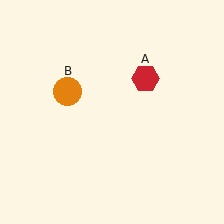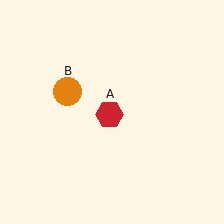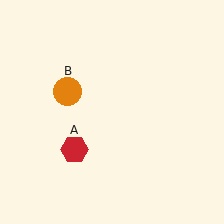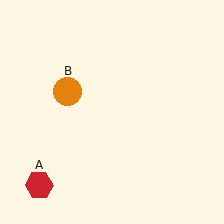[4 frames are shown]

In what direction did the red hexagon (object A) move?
The red hexagon (object A) moved down and to the left.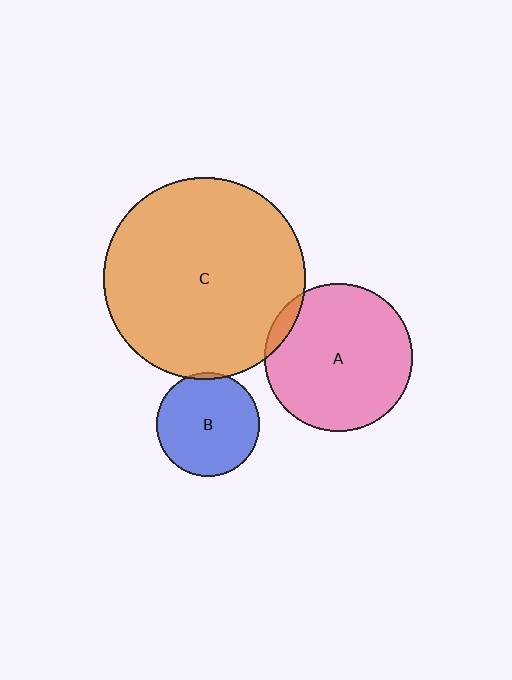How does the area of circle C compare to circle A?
Approximately 1.9 times.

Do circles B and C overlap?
Yes.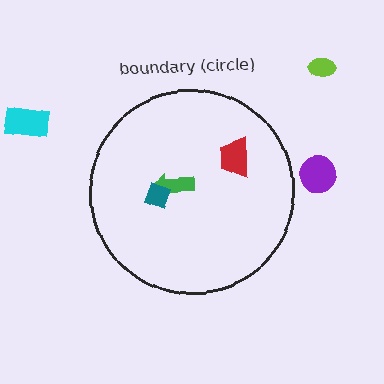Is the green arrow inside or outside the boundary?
Inside.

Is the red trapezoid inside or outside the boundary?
Inside.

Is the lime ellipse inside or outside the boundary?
Outside.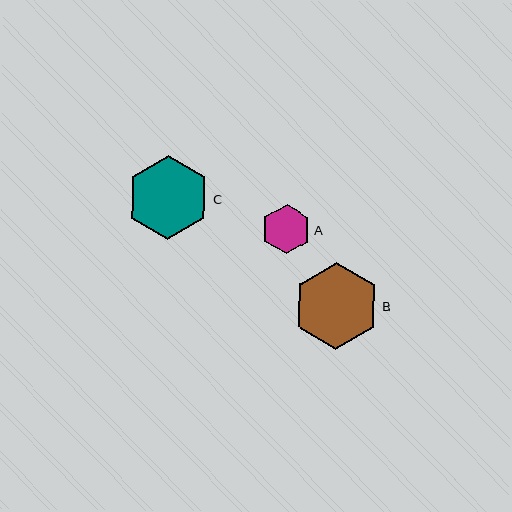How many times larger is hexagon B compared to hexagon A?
Hexagon B is approximately 1.8 times the size of hexagon A.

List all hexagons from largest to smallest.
From largest to smallest: B, C, A.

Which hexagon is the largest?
Hexagon B is the largest with a size of approximately 87 pixels.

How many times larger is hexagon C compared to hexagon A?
Hexagon C is approximately 1.7 times the size of hexagon A.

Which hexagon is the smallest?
Hexagon A is the smallest with a size of approximately 50 pixels.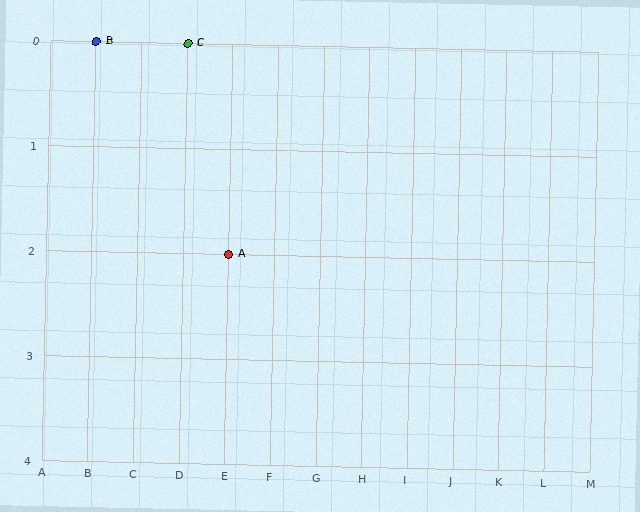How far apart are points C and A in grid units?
Points C and A are 1 column and 2 rows apart (about 2.2 grid units diagonally).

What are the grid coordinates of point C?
Point C is at grid coordinates (D, 0).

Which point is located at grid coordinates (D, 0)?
Point C is at (D, 0).